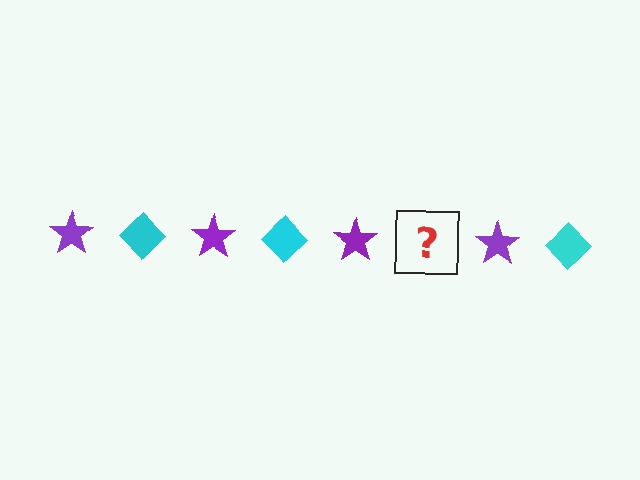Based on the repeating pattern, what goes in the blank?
The blank should be a cyan diamond.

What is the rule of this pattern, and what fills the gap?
The rule is that the pattern alternates between purple star and cyan diamond. The gap should be filled with a cyan diamond.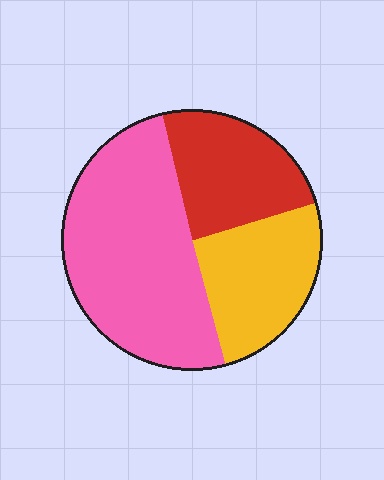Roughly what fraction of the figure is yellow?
Yellow takes up about one quarter (1/4) of the figure.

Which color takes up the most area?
Pink, at roughly 50%.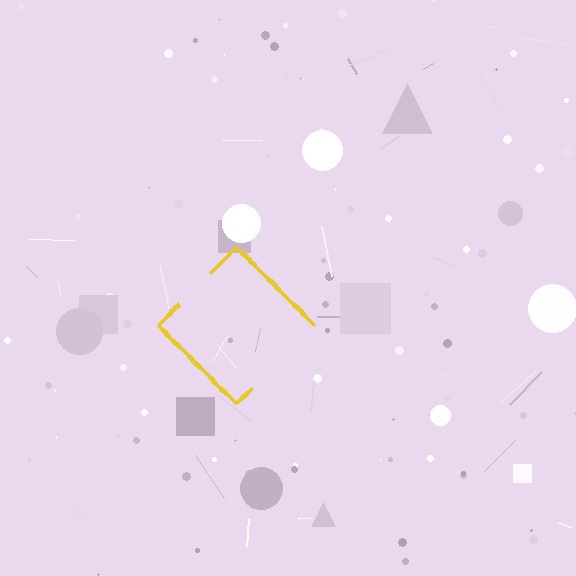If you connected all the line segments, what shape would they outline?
They would outline a diamond.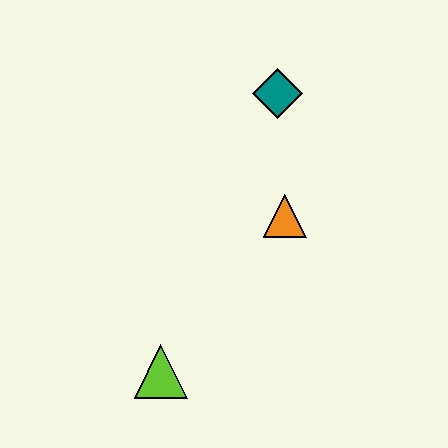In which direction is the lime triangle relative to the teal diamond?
The lime triangle is below the teal diamond.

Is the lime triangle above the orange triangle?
No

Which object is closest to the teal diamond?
The orange triangle is closest to the teal diamond.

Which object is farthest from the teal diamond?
The lime triangle is farthest from the teal diamond.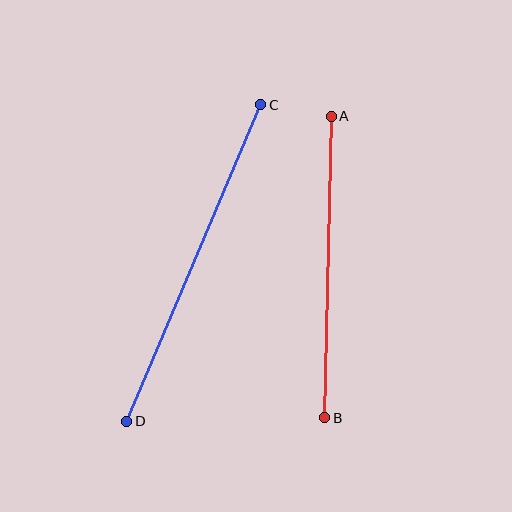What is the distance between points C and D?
The distance is approximately 344 pixels.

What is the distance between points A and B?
The distance is approximately 301 pixels.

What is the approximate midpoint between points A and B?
The midpoint is at approximately (328, 267) pixels.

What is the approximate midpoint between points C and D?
The midpoint is at approximately (194, 263) pixels.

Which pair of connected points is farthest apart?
Points C and D are farthest apart.